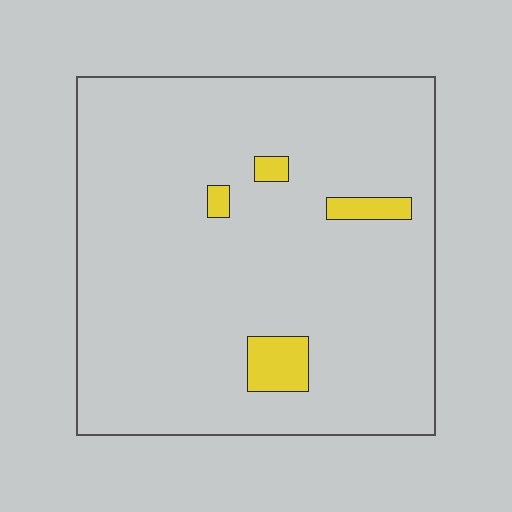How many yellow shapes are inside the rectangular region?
4.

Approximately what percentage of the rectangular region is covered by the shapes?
Approximately 5%.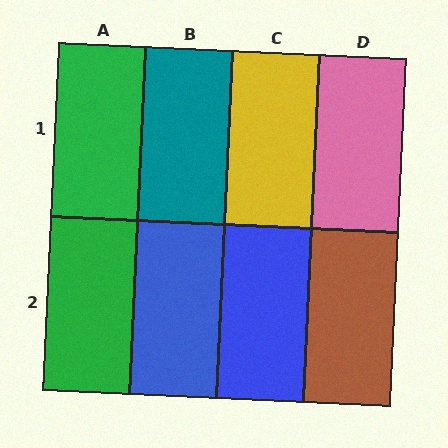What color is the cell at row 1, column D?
Pink.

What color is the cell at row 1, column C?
Yellow.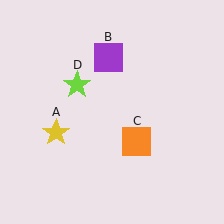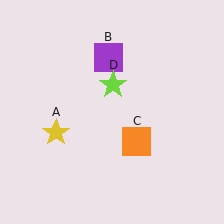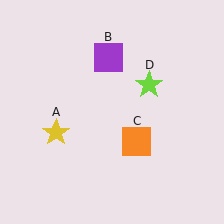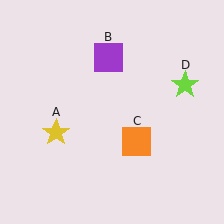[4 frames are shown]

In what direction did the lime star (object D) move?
The lime star (object D) moved right.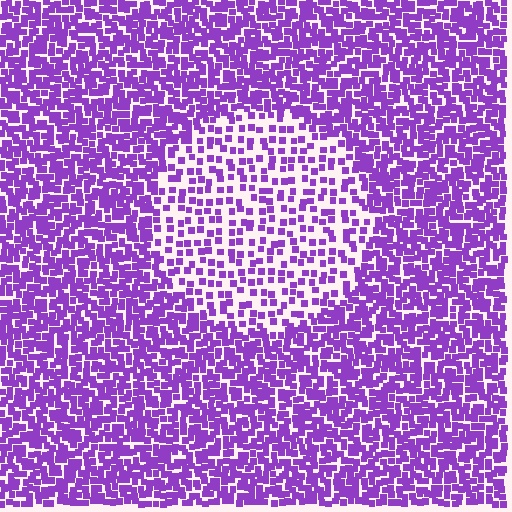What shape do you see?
I see a circle.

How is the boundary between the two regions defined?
The boundary is defined by a change in element density (approximately 2.2x ratio). All elements are the same color, size, and shape.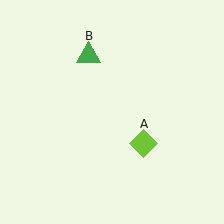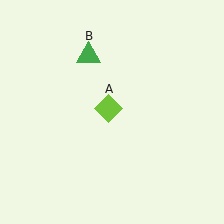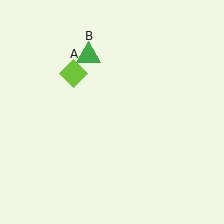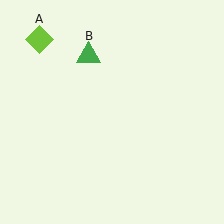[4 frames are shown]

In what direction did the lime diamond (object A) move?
The lime diamond (object A) moved up and to the left.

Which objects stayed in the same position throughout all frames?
Green triangle (object B) remained stationary.